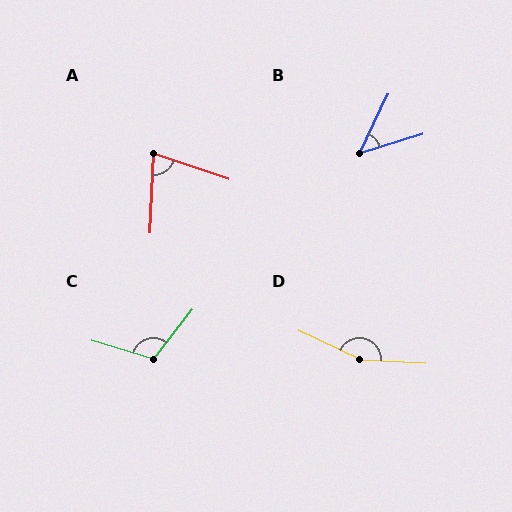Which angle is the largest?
D, at approximately 158 degrees.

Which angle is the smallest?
B, at approximately 48 degrees.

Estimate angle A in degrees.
Approximately 74 degrees.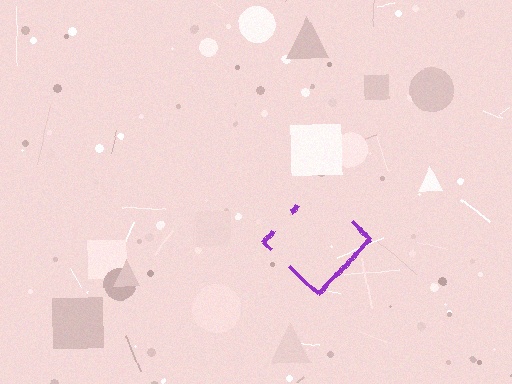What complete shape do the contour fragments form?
The contour fragments form a diamond.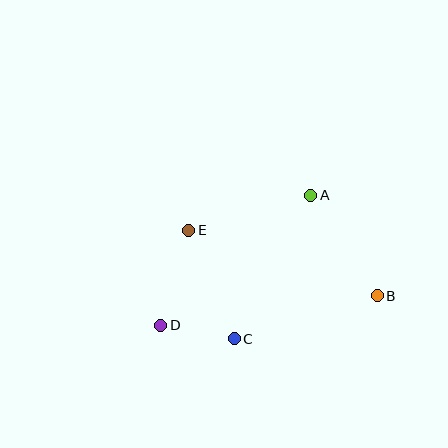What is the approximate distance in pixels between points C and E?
The distance between C and E is approximately 118 pixels.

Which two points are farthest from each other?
Points B and D are farthest from each other.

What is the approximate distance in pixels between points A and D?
The distance between A and D is approximately 198 pixels.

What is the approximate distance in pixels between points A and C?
The distance between A and C is approximately 163 pixels.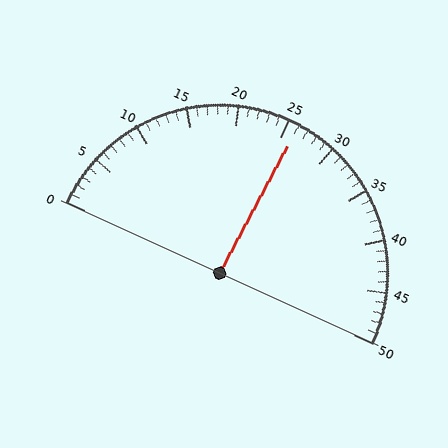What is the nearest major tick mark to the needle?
The nearest major tick mark is 25.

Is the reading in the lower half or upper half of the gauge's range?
The reading is in the upper half of the range (0 to 50).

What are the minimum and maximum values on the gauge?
The gauge ranges from 0 to 50.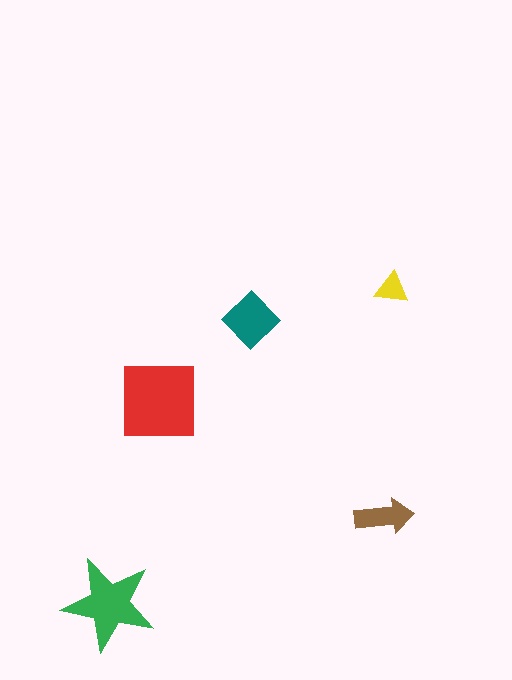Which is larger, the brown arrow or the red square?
The red square.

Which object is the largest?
The red square.